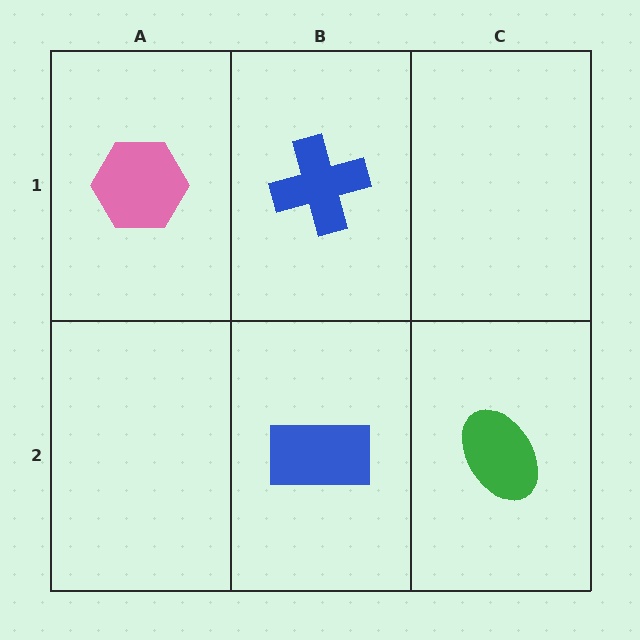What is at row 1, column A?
A pink hexagon.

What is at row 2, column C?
A green ellipse.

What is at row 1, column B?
A blue cross.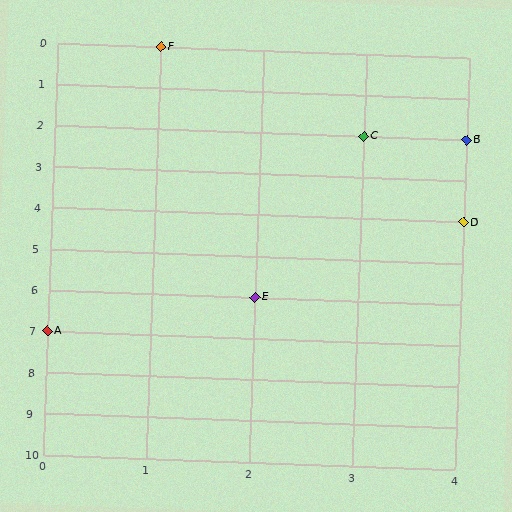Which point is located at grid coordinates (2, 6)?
Point E is at (2, 6).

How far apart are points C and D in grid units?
Points C and D are 1 column and 2 rows apart (about 2.2 grid units diagonally).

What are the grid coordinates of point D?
Point D is at grid coordinates (4, 4).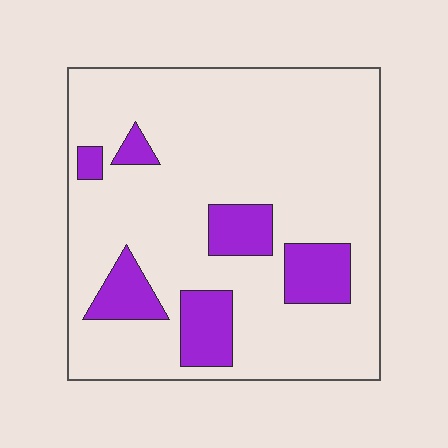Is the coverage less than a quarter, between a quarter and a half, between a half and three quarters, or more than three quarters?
Less than a quarter.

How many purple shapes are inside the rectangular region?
6.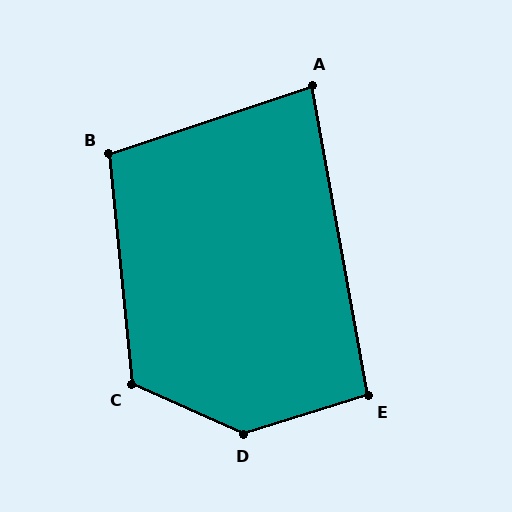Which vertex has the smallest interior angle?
A, at approximately 82 degrees.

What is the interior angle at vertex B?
Approximately 103 degrees (obtuse).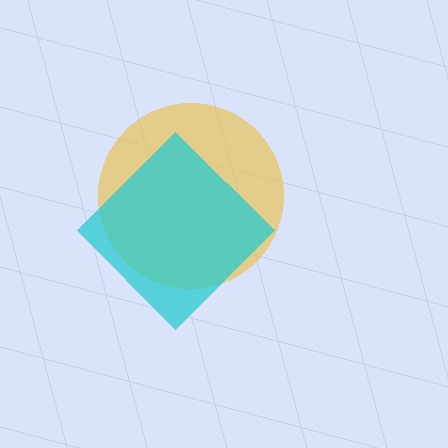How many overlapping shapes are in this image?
There are 2 overlapping shapes in the image.